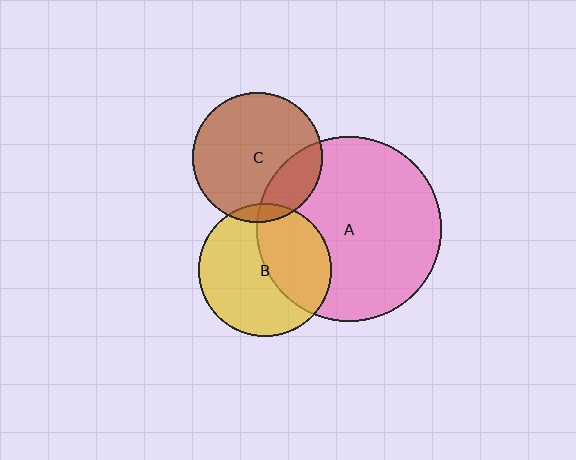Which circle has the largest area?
Circle A (pink).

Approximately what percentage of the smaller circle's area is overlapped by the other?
Approximately 5%.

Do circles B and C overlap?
Yes.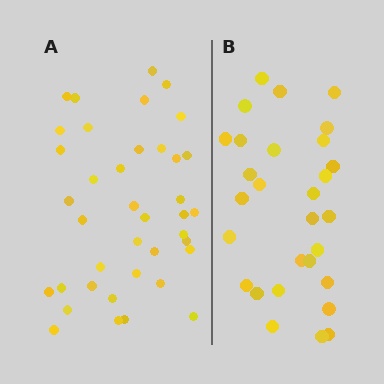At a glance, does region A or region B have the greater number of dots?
Region A (the left region) has more dots.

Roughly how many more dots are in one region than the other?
Region A has roughly 10 or so more dots than region B.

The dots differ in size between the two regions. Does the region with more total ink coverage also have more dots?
No. Region B has more total ink coverage because its dots are larger, but region A actually contains more individual dots. Total area can be misleading — the number of items is what matters here.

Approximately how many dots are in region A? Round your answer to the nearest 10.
About 40 dots. (The exact count is 39, which rounds to 40.)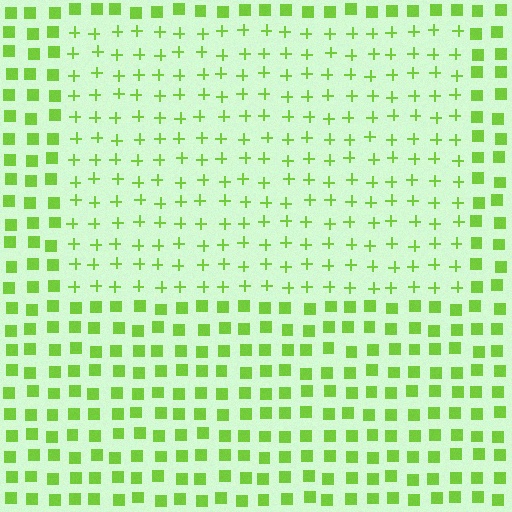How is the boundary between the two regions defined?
The boundary is defined by a change in element shape: plus signs inside vs. squares outside. All elements share the same color and spacing.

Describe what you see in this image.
The image is filled with small lime elements arranged in a uniform grid. A rectangle-shaped region contains plus signs, while the surrounding area contains squares. The boundary is defined purely by the change in element shape.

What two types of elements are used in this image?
The image uses plus signs inside the rectangle region and squares outside it.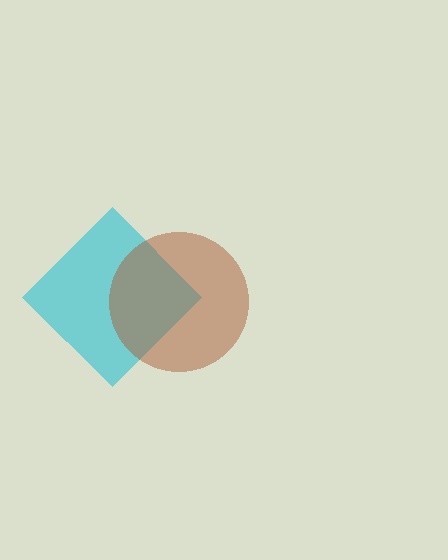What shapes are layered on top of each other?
The layered shapes are: a cyan diamond, a brown circle.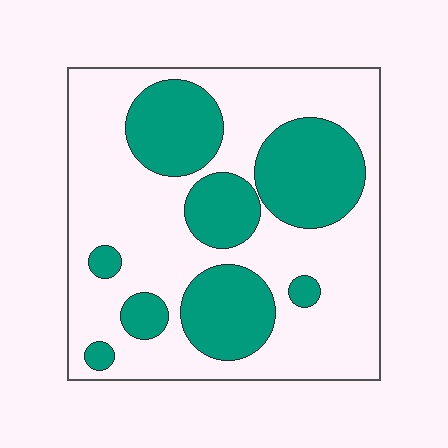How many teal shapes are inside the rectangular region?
8.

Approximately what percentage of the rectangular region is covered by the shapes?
Approximately 35%.